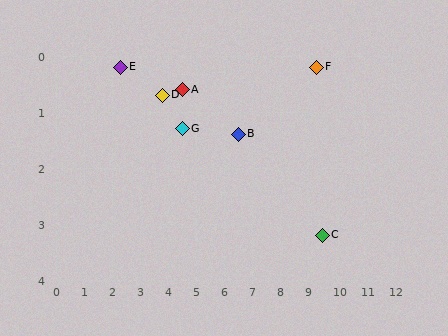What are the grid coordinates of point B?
Point B is at approximately (6.5, 1.4).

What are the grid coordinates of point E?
Point E is at approximately (2.3, 0.2).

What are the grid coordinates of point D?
Point D is at approximately (3.8, 0.7).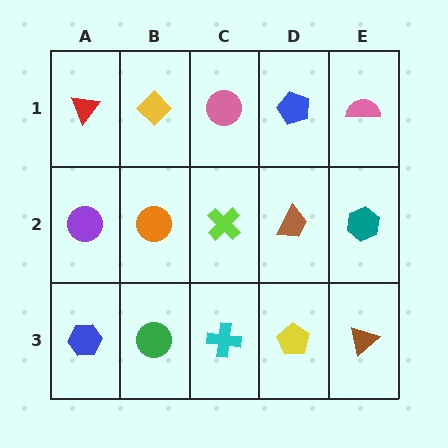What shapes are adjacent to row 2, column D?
A blue pentagon (row 1, column D), a yellow pentagon (row 3, column D), a lime cross (row 2, column C), a teal hexagon (row 2, column E).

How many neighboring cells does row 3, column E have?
2.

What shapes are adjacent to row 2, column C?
A pink circle (row 1, column C), a cyan cross (row 3, column C), an orange circle (row 2, column B), a brown trapezoid (row 2, column D).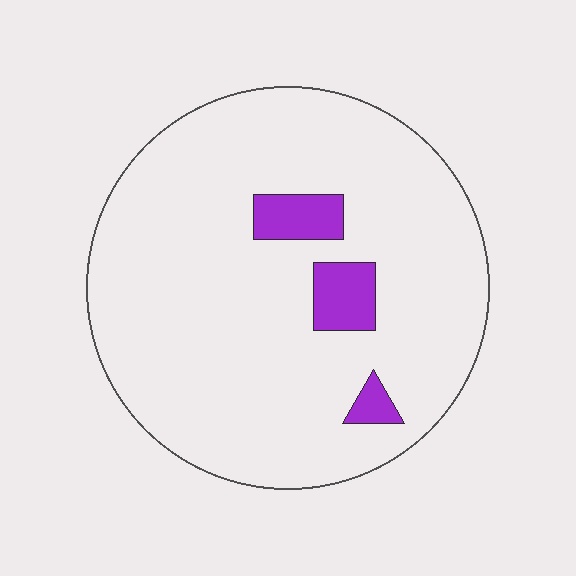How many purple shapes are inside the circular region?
3.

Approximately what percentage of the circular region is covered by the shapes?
Approximately 10%.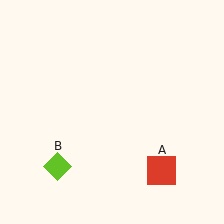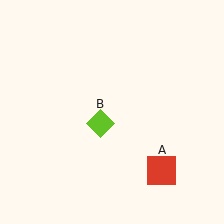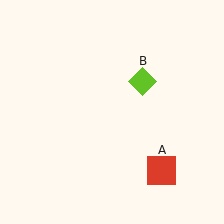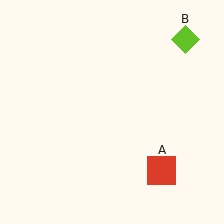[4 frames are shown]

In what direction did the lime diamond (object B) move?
The lime diamond (object B) moved up and to the right.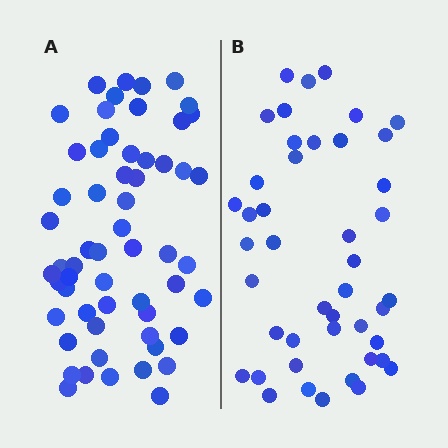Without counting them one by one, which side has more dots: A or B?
Region A (the left region) has more dots.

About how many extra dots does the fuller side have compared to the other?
Region A has approximately 15 more dots than region B.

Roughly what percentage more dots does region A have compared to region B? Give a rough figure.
About 30% more.